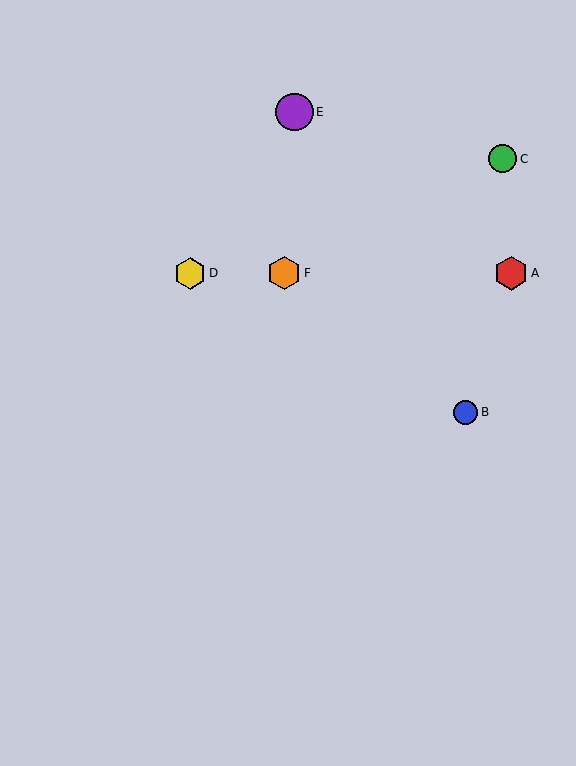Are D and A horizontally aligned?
Yes, both are at y≈273.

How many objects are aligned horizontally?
3 objects (A, D, F) are aligned horizontally.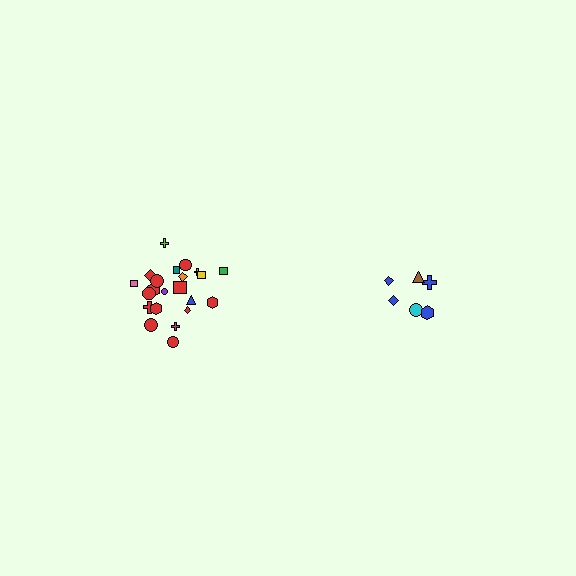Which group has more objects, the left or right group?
The left group.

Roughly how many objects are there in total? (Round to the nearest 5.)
Roughly 30 objects in total.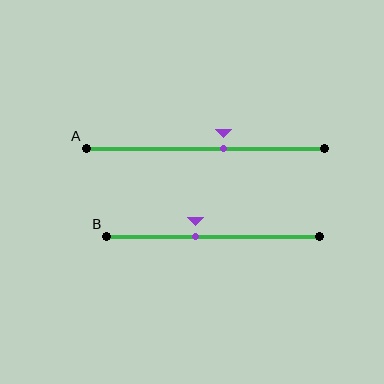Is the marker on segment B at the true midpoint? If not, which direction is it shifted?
No, the marker on segment B is shifted to the left by about 8% of the segment length.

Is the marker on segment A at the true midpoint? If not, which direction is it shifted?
No, the marker on segment A is shifted to the right by about 8% of the segment length.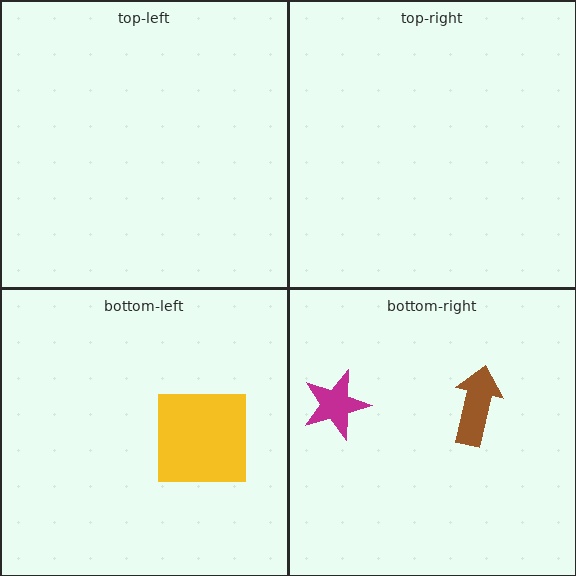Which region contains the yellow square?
The bottom-left region.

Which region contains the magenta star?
The bottom-right region.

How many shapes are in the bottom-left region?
1.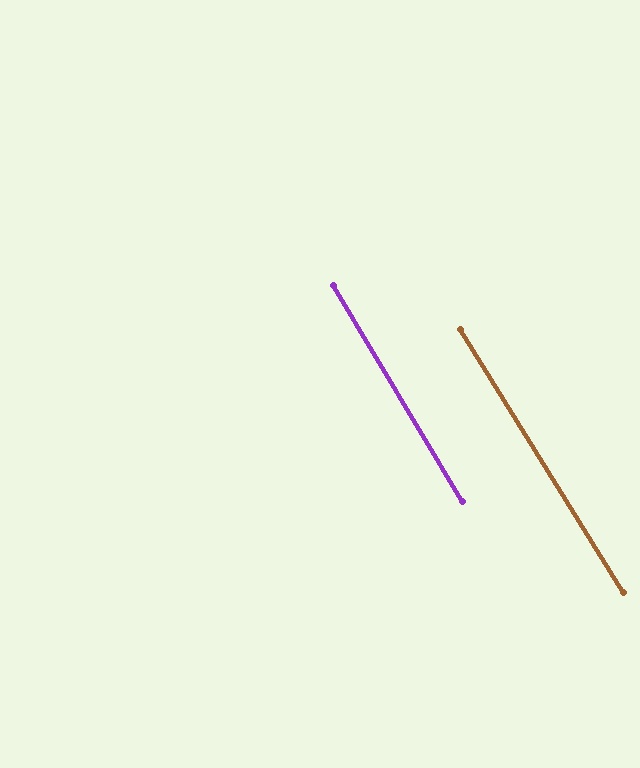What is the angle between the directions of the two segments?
Approximately 1 degree.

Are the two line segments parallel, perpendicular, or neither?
Parallel — their directions differ by only 1.1°.